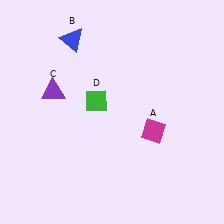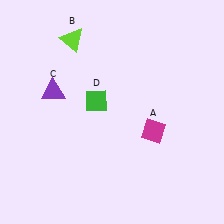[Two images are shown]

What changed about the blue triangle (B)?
In Image 1, B is blue. In Image 2, it changed to lime.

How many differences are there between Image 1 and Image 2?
There is 1 difference between the two images.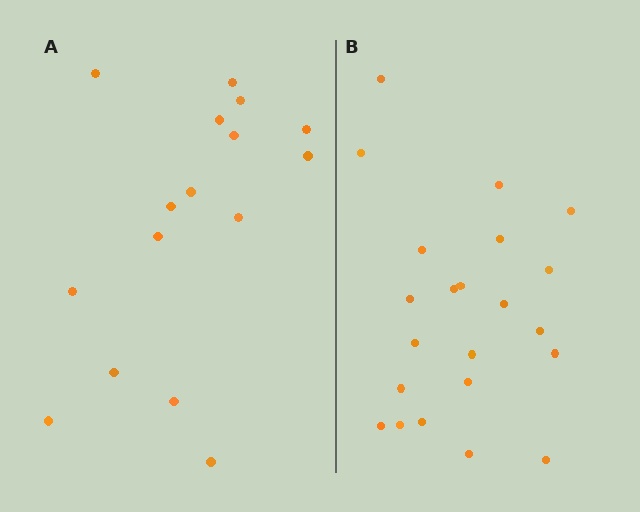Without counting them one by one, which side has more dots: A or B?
Region B (the right region) has more dots.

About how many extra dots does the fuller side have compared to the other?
Region B has about 6 more dots than region A.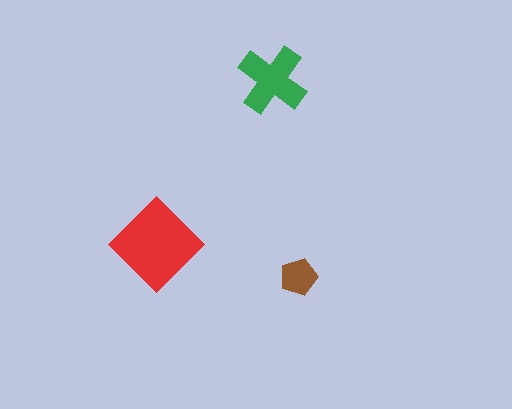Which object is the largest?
The red diamond.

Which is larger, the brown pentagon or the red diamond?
The red diamond.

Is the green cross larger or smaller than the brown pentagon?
Larger.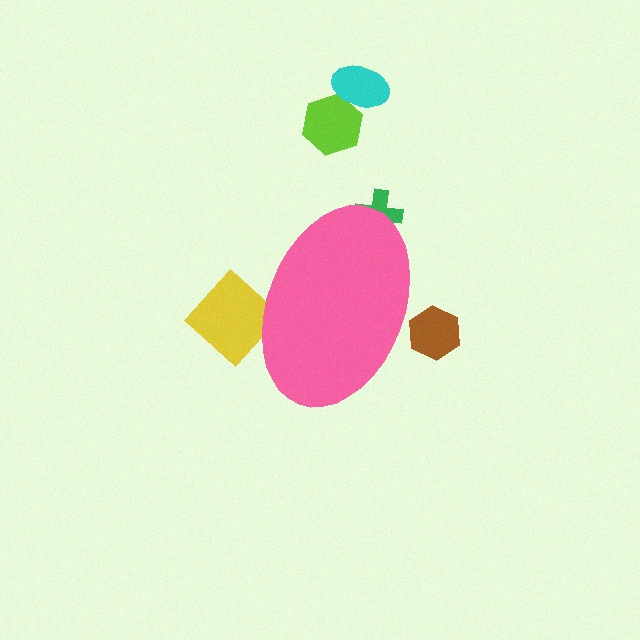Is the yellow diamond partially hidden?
Yes, the yellow diamond is partially hidden behind the pink ellipse.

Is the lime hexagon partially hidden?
No, the lime hexagon is fully visible.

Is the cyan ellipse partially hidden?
No, the cyan ellipse is fully visible.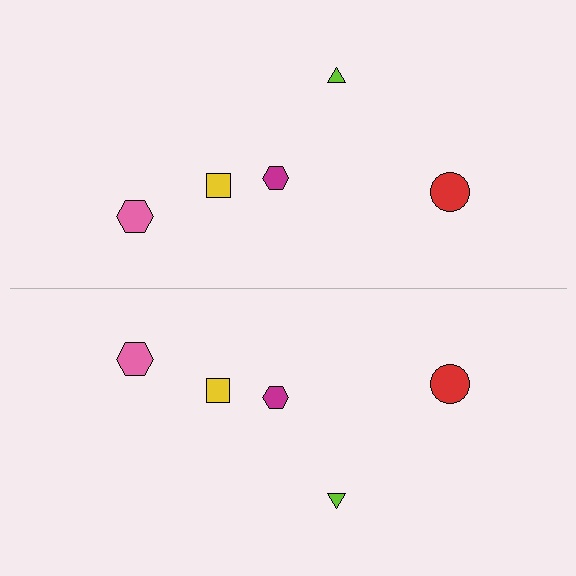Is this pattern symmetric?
Yes, this pattern has bilateral (reflection) symmetry.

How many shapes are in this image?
There are 10 shapes in this image.